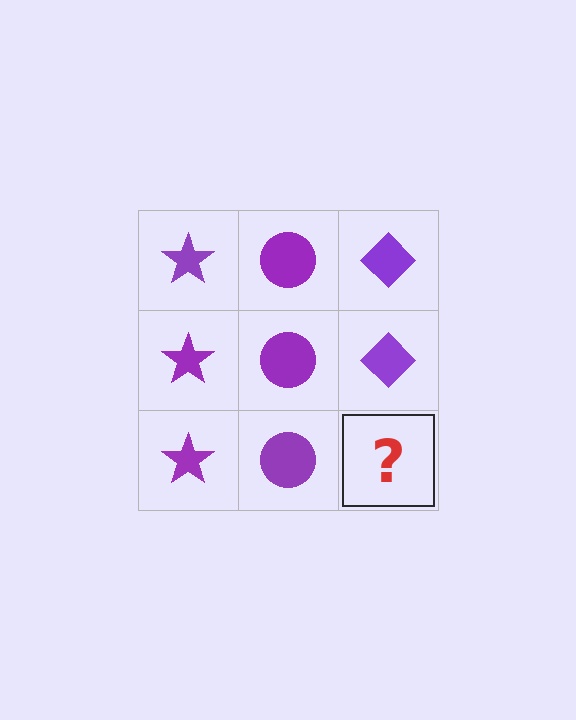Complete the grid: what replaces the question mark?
The question mark should be replaced with a purple diamond.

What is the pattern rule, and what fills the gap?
The rule is that each column has a consistent shape. The gap should be filled with a purple diamond.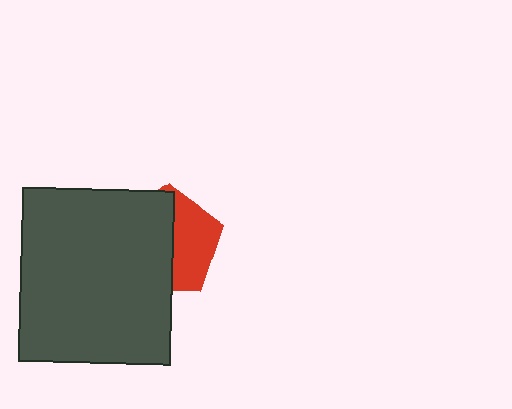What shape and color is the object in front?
The object in front is a dark gray rectangle.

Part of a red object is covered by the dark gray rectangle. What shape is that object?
It is a pentagon.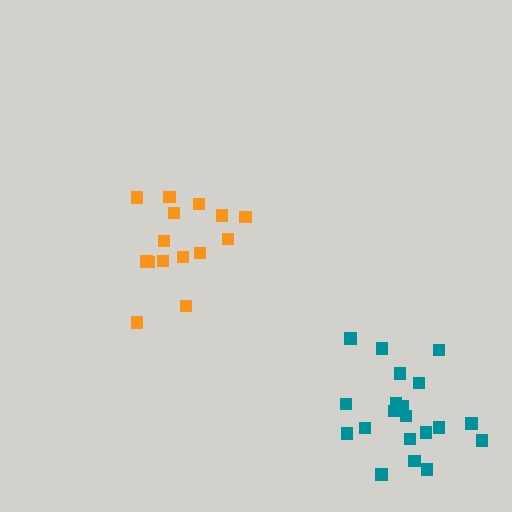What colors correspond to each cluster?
The clusters are colored: orange, teal.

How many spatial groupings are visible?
There are 2 spatial groupings.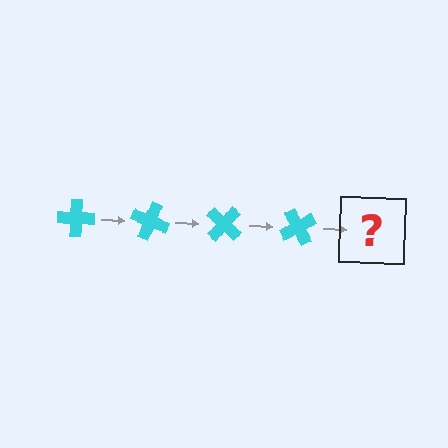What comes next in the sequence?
The next element should be a cyan cross rotated 80 degrees.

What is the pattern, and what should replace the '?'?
The pattern is that the cross rotates 20 degrees each step. The '?' should be a cyan cross rotated 80 degrees.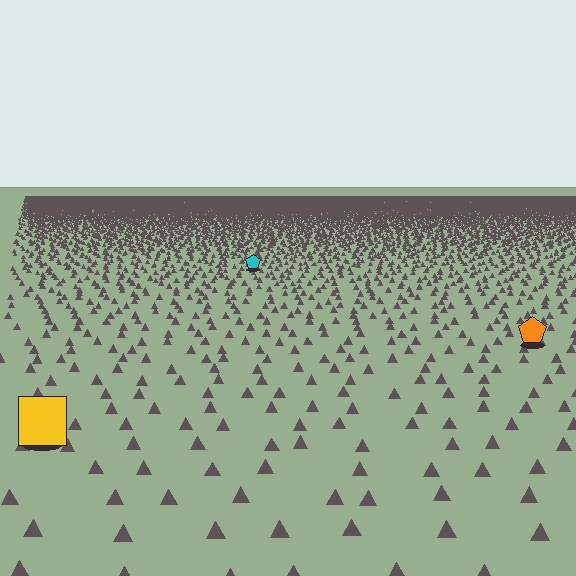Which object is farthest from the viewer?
The cyan pentagon is farthest from the viewer. It appears smaller and the ground texture around it is denser.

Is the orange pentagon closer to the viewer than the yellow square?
No. The yellow square is closer — you can tell from the texture gradient: the ground texture is coarser near it.